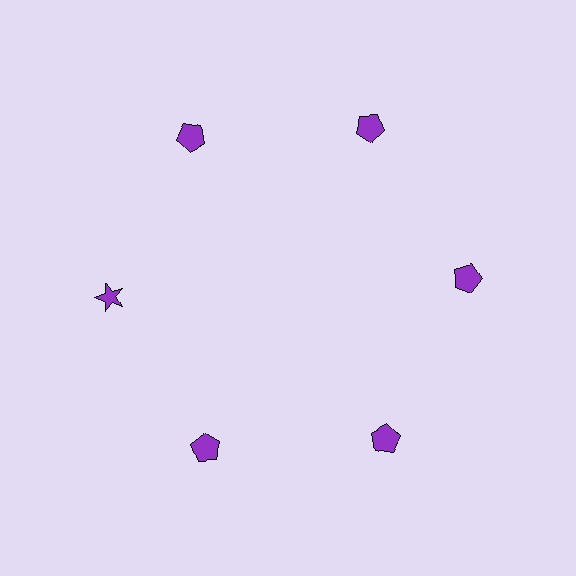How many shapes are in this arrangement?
There are 6 shapes arranged in a ring pattern.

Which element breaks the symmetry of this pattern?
The purple star at roughly the 9 o'clock position breaks the symmetry. All other shapes are purple pentagons.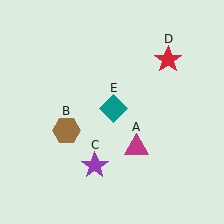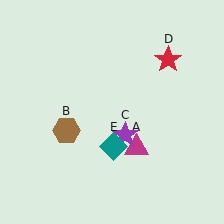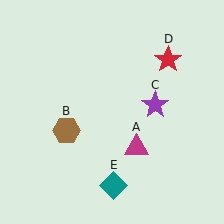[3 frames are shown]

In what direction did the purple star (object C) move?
The purple star (object C) moved up and to the right.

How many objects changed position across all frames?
2 objects changed position: purple star (object C), teal diamond (object E).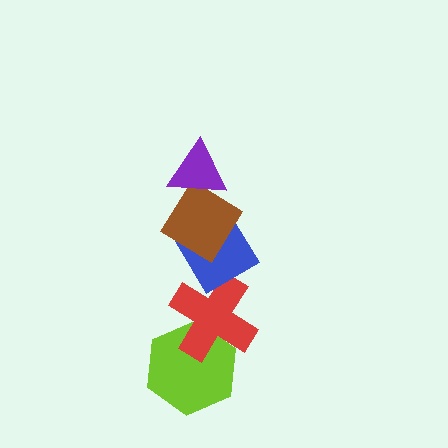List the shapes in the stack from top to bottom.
From top to bottom: the purple triangle, the brown diamond, the blue diamond, the red cross, the lime hexagon.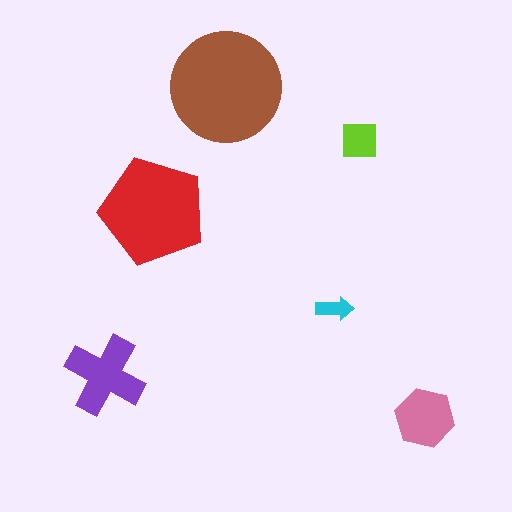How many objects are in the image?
There are 6 objects in the image.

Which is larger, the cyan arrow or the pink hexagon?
The pink hexagon.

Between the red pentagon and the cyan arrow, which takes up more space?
The red pentagon.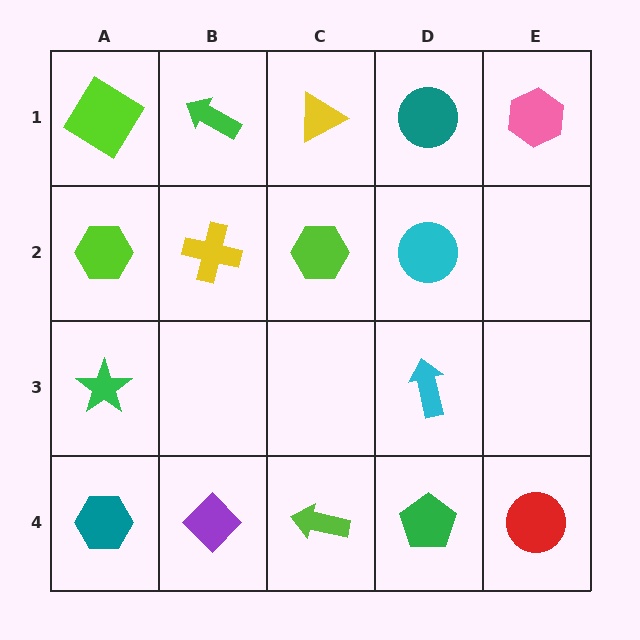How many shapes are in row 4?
5 shapes.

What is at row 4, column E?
A red circle.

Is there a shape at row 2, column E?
No, that cell is empty.